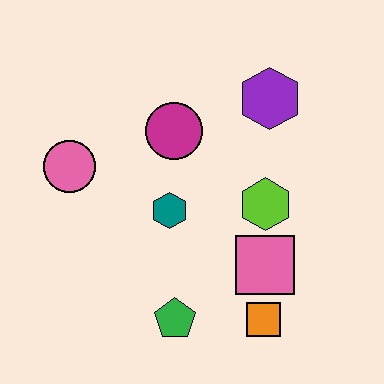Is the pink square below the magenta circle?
Yes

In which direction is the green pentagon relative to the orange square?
The green pentagon is to the left of the orange square.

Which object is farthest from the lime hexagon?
The pink circle is farthest from the lime hexagon.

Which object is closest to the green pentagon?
The orange square is closest to the green pentagon.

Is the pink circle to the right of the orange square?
No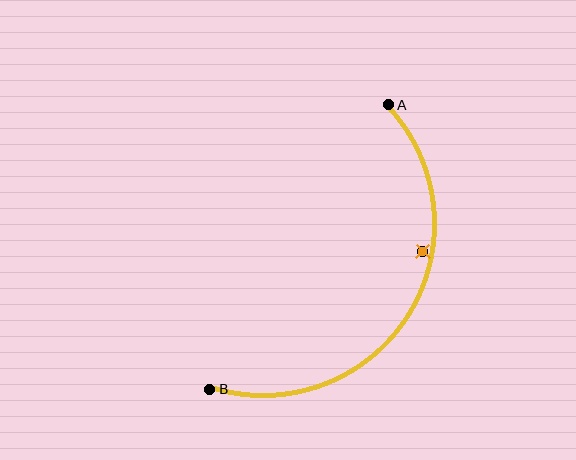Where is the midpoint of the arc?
The arc midpoint is the point on the curve farthest from the straight line joining A and B. It sits to the right of that line.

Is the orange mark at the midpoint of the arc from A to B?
No — the orange mark does not lie on the arc at all. It sits slightly inside the curve.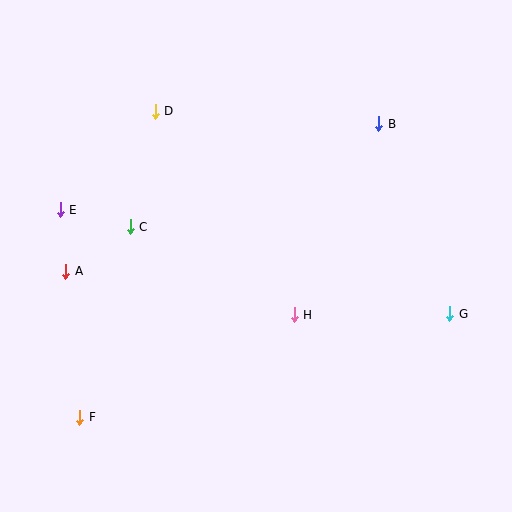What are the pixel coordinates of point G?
Point G is at (450, 314).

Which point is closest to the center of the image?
Point H at (294, 315) is closest to the center.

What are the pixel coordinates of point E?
Point E is at (60, 210).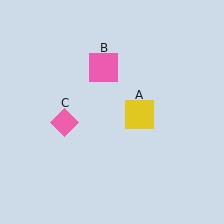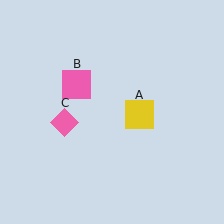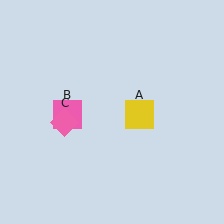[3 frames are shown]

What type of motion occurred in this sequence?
The pink square (object B) rotated counterclockwise around the center of the scene.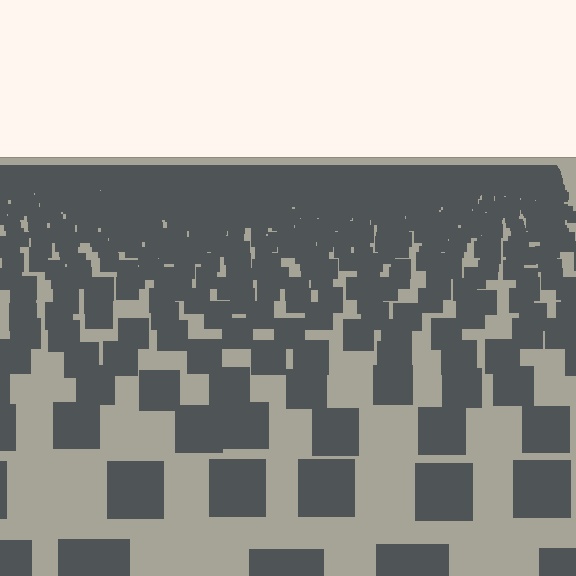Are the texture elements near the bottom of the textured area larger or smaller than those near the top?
Larger. Near the bottom, elements are closer to the viewer and appear at a bigger on-screen size.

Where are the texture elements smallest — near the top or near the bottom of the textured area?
Near the top.